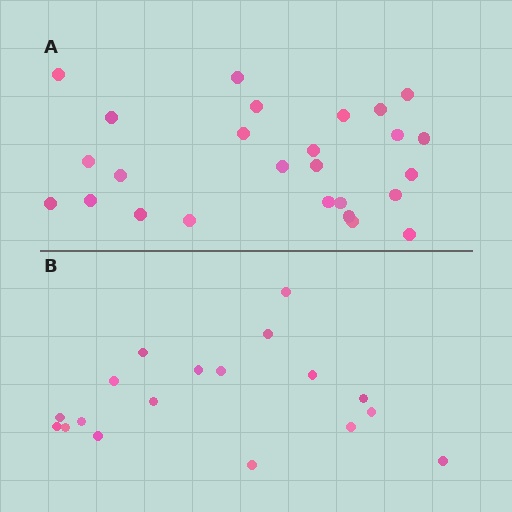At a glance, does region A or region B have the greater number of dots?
Region A (the top region) has more dots.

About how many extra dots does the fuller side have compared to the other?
Region A has roughly 8 or so more dots than region B.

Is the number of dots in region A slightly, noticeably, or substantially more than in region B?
Region A has noticeably more, but not dramatically so. The ratio is roughly 1.4 to 1.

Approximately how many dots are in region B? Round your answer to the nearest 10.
About 20 dots. (The exact count is 18, which rounds to 20.)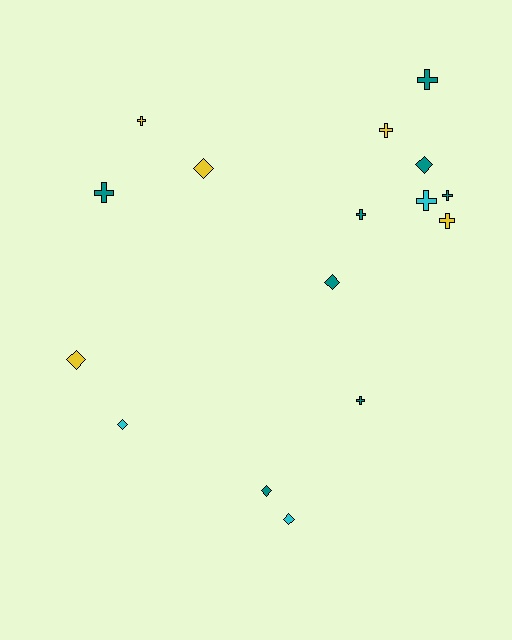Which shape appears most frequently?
Cross, with 9 objects.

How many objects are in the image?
There are 16 objects.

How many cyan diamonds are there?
There are 2 cyan diamonds.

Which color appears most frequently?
Teal, with 8 objects.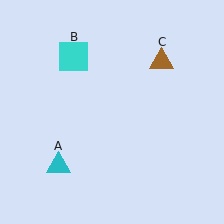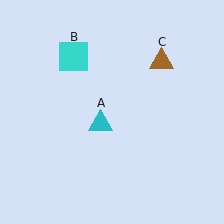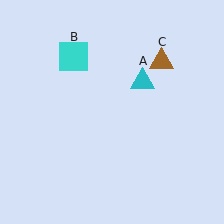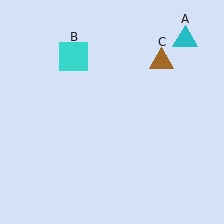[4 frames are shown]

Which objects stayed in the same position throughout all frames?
Cyan square (object B) and brown triangle (object C) remained stationary.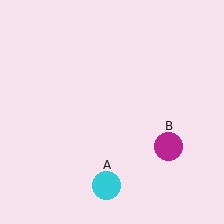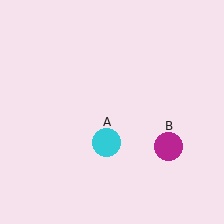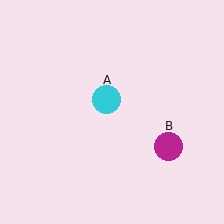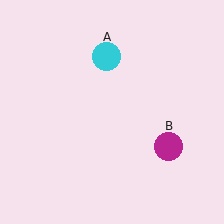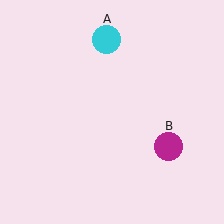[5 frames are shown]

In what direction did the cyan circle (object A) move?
The cyan circle (object A) moved up.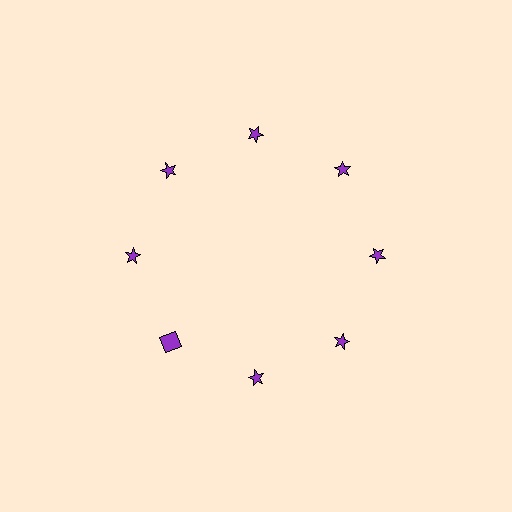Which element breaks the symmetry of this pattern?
The purple square at roughly the 8 o'clock position breaks the symmetry. All other shapes are purple stars.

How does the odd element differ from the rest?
It has a different shape: square instead of star.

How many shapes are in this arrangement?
There are 8 shapes arranged in a ring pattern.